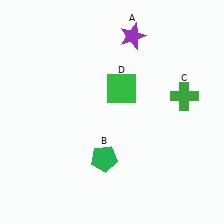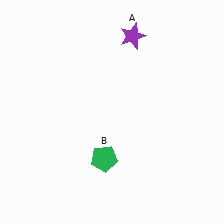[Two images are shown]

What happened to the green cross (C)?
The green cross (C) was removed in Image 2. It was in the top-right area of Image 1.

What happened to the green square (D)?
The green square (D) was removed in Image 2. It was in the top-right area of Image 1.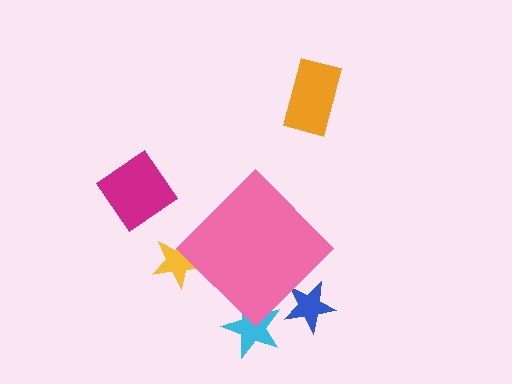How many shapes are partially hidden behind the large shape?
3 shapes are partially hidden.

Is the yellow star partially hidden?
Yes, the yellow star is partially hidden behind the pink diamond.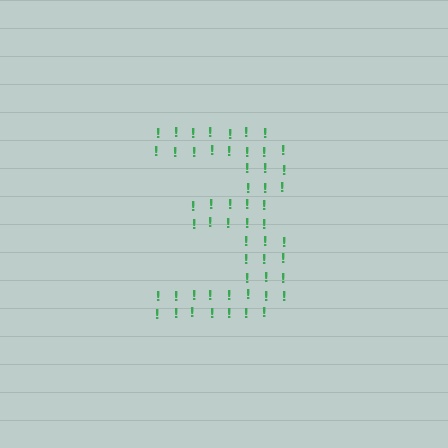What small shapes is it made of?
It is made of small exclamation marks.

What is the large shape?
The large shape is the digit 3.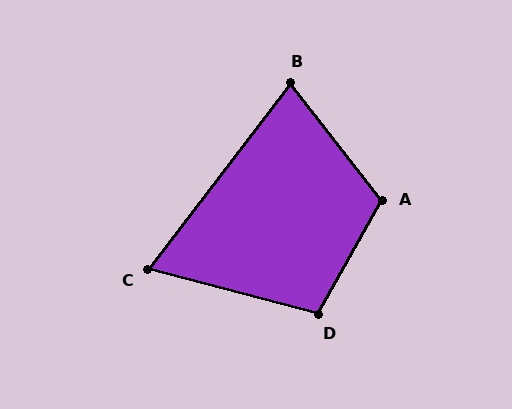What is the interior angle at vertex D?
Approximately 105 degrees (obtuse).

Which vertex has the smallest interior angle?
C, at approximately 67 degrees.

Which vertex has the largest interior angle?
A, at approximately 113 degrees.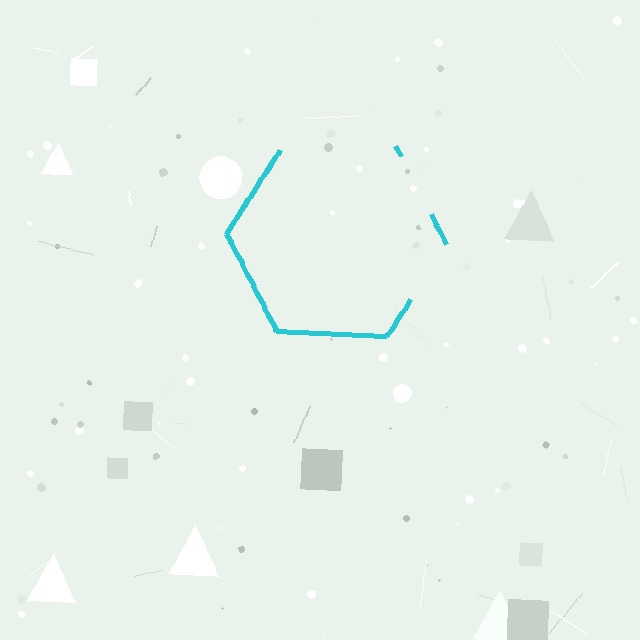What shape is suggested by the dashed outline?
The dashed outline suggests a hexagon.